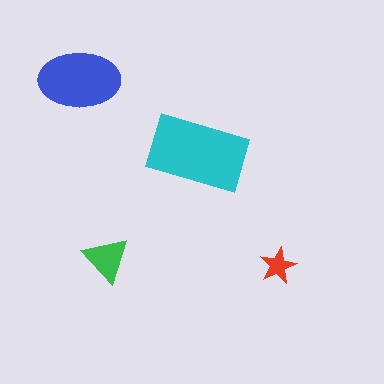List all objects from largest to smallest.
The cyan rectangle, the blue ellipse, the green triangle, the red star.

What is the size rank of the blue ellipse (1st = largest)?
2nd.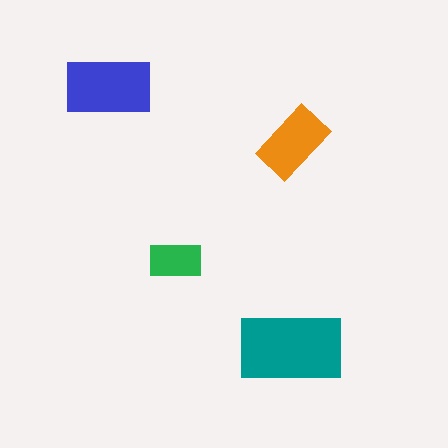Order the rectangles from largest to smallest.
the teal one, the blue one, the orange one, the green one.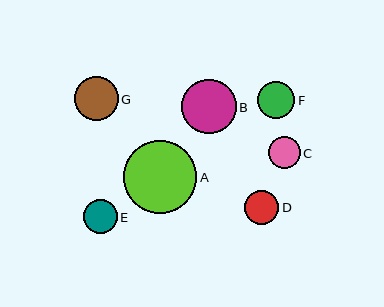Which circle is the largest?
Circle A is the largest with a size of approximately 73 pixels.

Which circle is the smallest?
Circle C is the smallest with a size of approximately 32 pixels.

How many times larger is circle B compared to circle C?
Circle B is approximately 1.7 times the size of circle C.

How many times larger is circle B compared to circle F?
Circle B is approximately 1.5 times the size of circle F.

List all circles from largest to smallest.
From largest to smallest: A, B, G, F, D, E, C.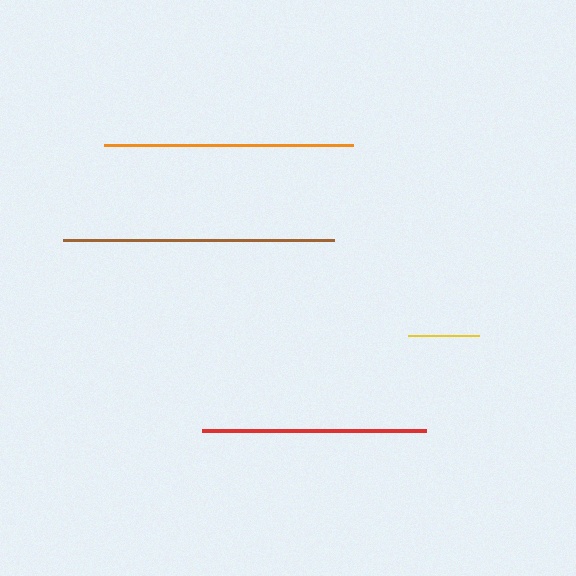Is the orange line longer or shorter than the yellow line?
The orange line is longer than the yellow line.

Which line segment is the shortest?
The yellow line is the shortest at approximately 71 pixels.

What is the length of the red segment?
The red segment is approximately 223 pixels long.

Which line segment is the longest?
The brown line is the longest at approximately 270 pixels.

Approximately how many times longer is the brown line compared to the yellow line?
The brown line is approximately 3.8 times the length of the yellow line.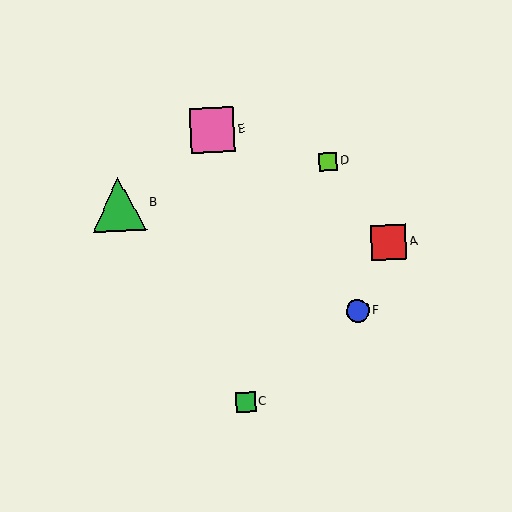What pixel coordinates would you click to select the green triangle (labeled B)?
Click at (119, 204) to select the green triangle B.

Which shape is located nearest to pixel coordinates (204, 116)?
The pink square (labeled E) at (212, 130) is nearest to that location.